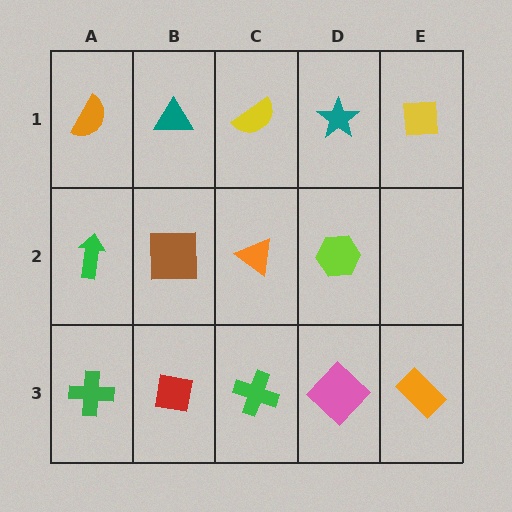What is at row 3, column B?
A red square.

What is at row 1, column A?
An orange semicircle.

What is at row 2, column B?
A brown square.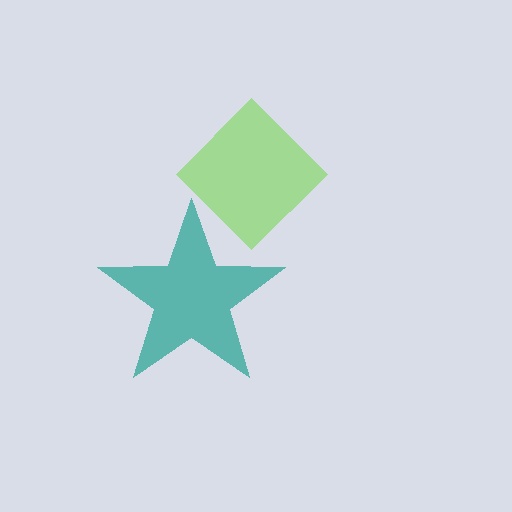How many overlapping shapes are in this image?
There are 2 overlapping shapes in the image.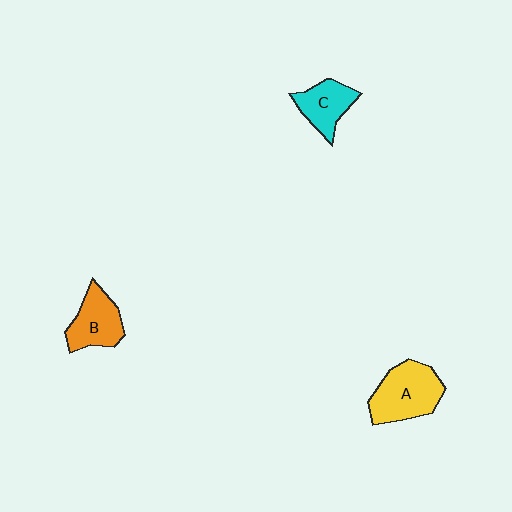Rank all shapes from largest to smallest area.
From largest to smallest: A (yellow), B (orange), C (cyan).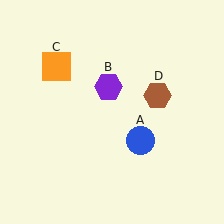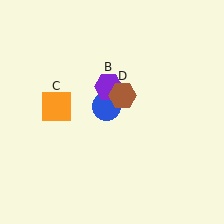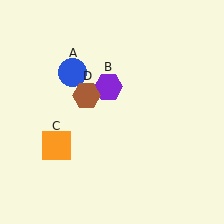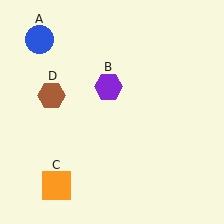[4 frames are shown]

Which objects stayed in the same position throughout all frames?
Purple hexagon (object B) remained stationary.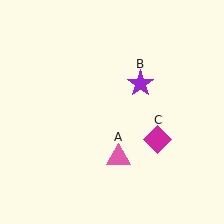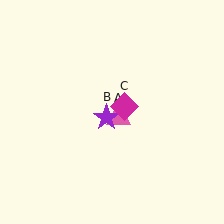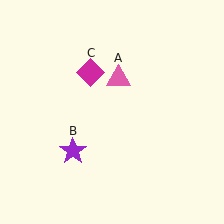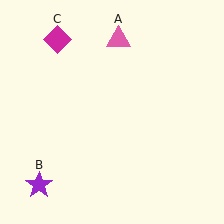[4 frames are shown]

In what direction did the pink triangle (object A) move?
The pink triangle (object A) moved up.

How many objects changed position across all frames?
3 objects changed position: pink triangle (object A), purple star (object B), magenta diamond (object C).